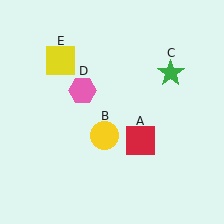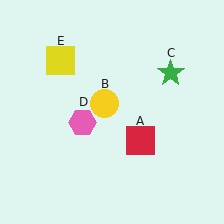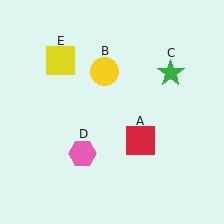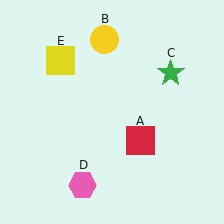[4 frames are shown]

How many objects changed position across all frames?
2 objects changed position: yellow circle (object B), pink hexagon (object D).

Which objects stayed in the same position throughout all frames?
Red square (object A) and green star (object C) and yellow square (object E) remained stationary.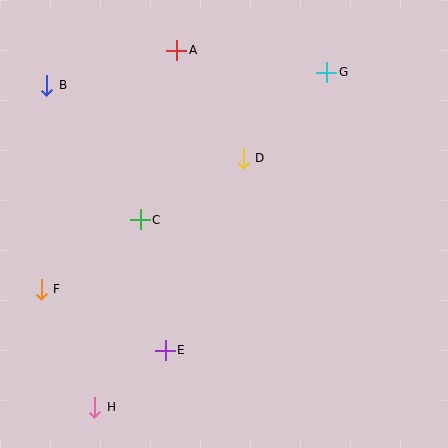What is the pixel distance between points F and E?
The distance between F and E is 138 pixels.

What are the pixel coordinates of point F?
Point F is at (41, 289).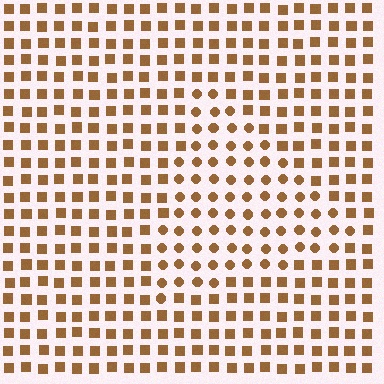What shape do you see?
I see a triangle.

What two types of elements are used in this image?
The image uses circles inside the triangle region and squares outside it.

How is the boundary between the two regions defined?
The boundary is defined by a change in element shape: circles inside vs. squares outside. All elements share the same color and spacing.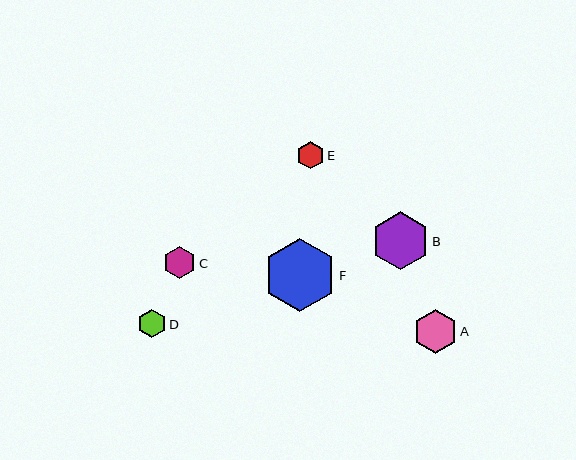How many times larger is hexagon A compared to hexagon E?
Hexagon A is approximately 1.6 times the size of hexagon E.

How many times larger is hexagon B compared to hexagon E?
Hexagon B is approximately 2.1 times the size of hexagon E.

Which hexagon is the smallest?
Hexagon E is the smallest with a size of approximately 28 pixels.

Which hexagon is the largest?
Hexagon F is the largest with a size of approximately 73 pixels.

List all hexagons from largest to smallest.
From largest to smallest: F, B, A, C, D, E.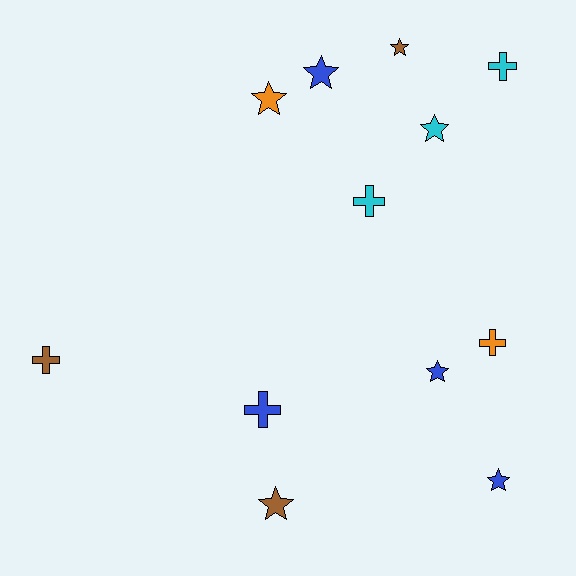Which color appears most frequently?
Blue, with 4 objects.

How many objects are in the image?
There are 12 objects.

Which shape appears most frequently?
Star, with 7 objects.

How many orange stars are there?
There is 1 orange star.